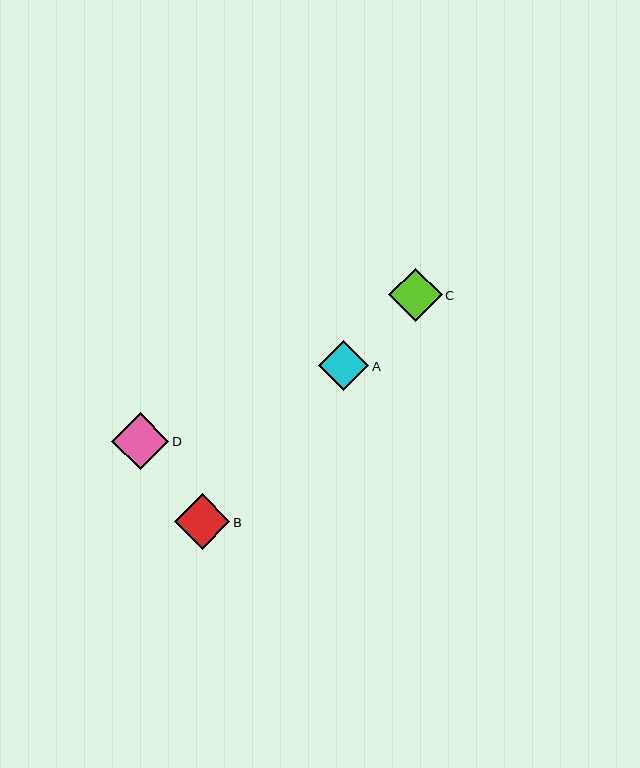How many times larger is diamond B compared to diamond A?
Diamond B is approximately 1.1 times the size of diamond A.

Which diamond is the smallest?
Diamond A is the smallest with a size of approximately 50 pixels.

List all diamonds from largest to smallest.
From largest to smallest: D, B, C, A.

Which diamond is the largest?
Diamond D is the largest with a size of approximately 57 pixels.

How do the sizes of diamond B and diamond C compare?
Diamond B and diamond C are approximately the same size.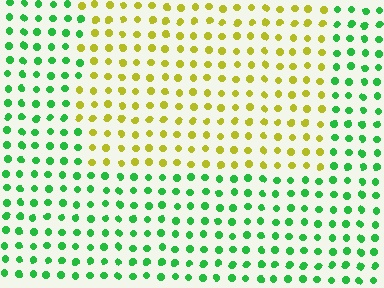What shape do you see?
I see a rectangle.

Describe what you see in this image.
The image is filled with small green elements in a uniform arrangement. A rectangle-shaped region is visible where the elements are tinted to a slightly different hue, forming a subtle color boundary.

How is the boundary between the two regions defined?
The boundary is defined purely by a slight shift in hue (about 66 degrees). Spacing, size, and orientation are identical on both sides.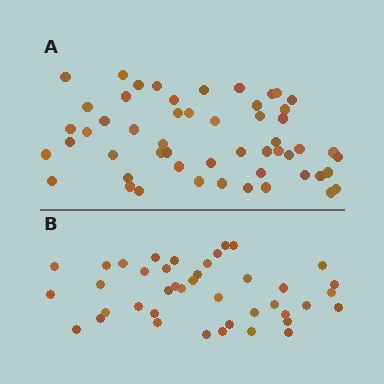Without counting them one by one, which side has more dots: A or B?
Region A (the top region) has more dots.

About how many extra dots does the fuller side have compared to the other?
Region A has roughly 12 or so more dots than region B.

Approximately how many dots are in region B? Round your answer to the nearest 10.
About 40 dots. (The exact count is 41, which rounds to 40.)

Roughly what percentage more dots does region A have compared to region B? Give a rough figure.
About 30% more.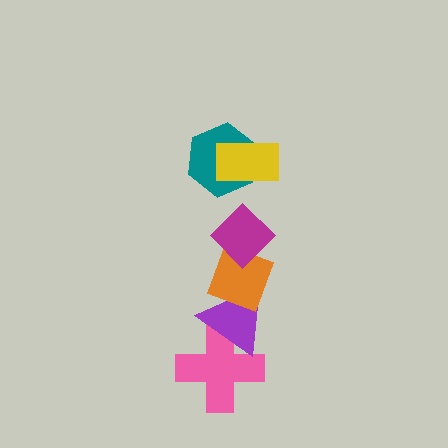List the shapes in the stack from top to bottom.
From top to bottom: the yellow rectangle, the teal hexagon, the magenta diamond, the orange diamond, the purple triangle, the pink cross.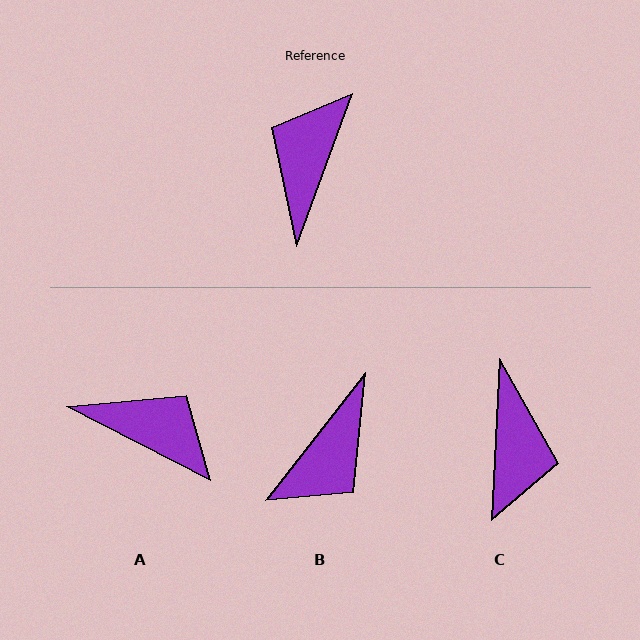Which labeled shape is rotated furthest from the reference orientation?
C, about 163 degrees away.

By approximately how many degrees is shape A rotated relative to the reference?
Approximately 97 degrees clockwise.